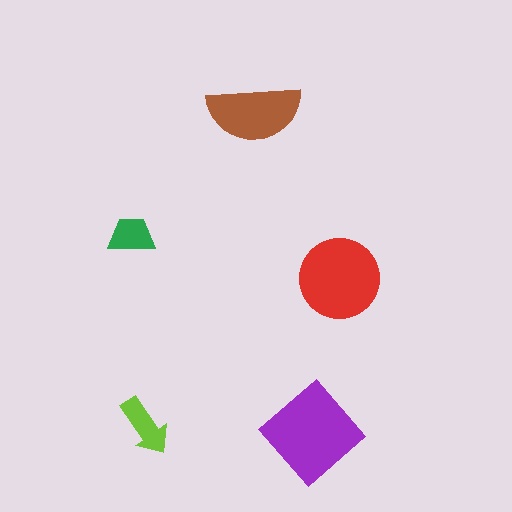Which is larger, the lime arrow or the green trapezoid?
The lime arrow.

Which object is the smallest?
The green trapezoid.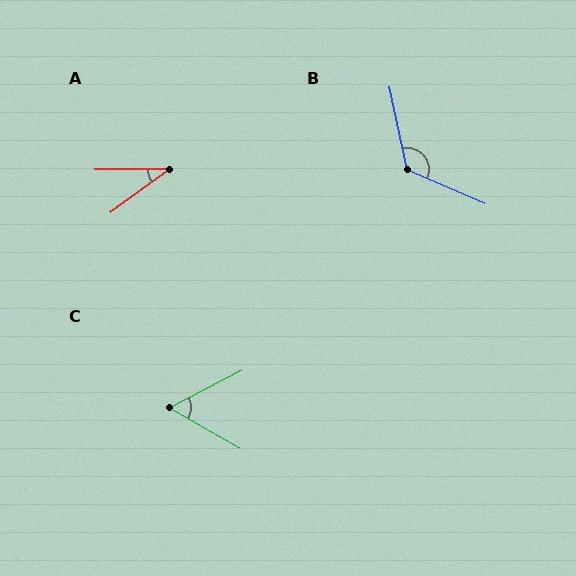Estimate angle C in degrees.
Approximately 58 degrees.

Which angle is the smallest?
A, at approximately 36 degrees.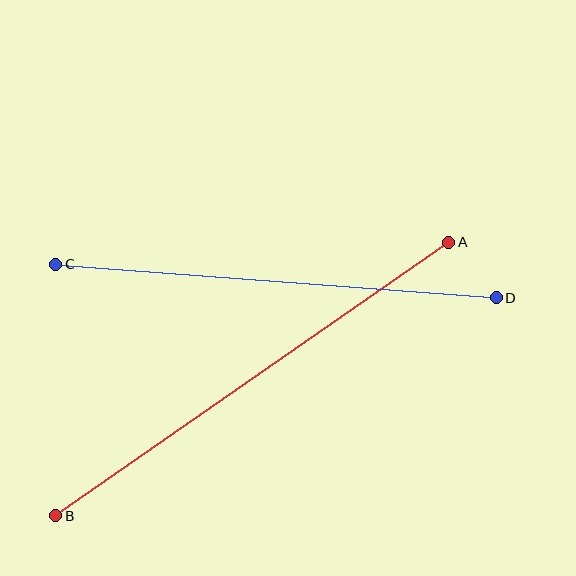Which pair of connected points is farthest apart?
Points A and B are farthest apart.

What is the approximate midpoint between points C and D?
The midpoint is at approximately (276, 281) pixels.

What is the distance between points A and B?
The distance is approximately 479 pixels.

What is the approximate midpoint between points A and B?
The midpoint is at approximately (252, 379) pixels.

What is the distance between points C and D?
The distance is approximately 442 pixels.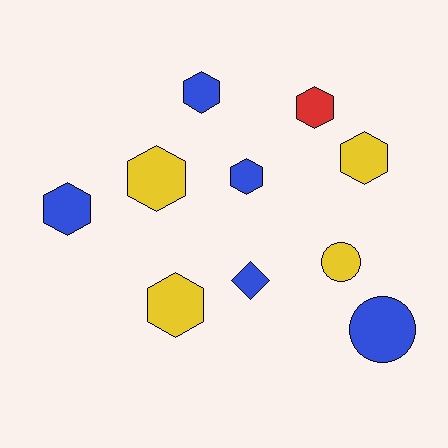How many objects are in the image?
There are 10 objects.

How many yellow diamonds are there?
There are no yellow diamonds.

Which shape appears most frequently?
Hexagon, with 7 objects.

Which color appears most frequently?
Blue, with 5 objects.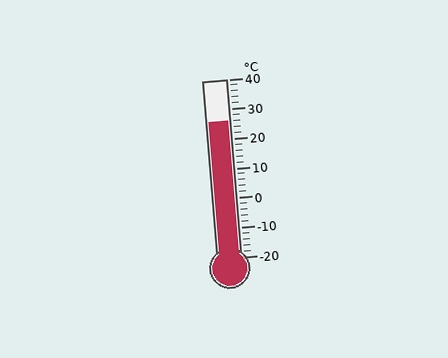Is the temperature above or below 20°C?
The temperature is above 20°C.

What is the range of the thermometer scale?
The thermometer scale ranges from -20°C to 40°C.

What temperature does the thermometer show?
The thermometer shows approximately 26°C.